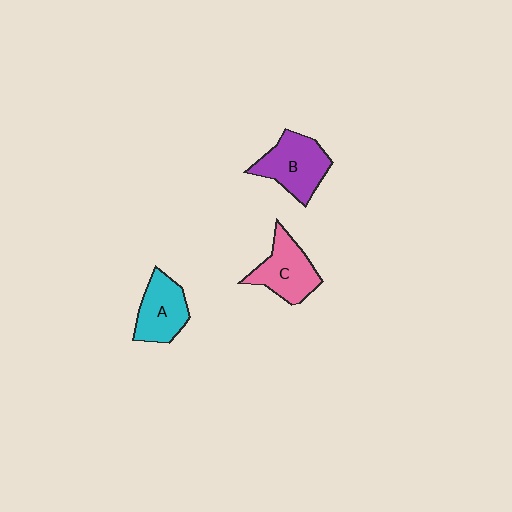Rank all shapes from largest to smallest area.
From largest to smallest: B (purple), C (pink), A (cyan).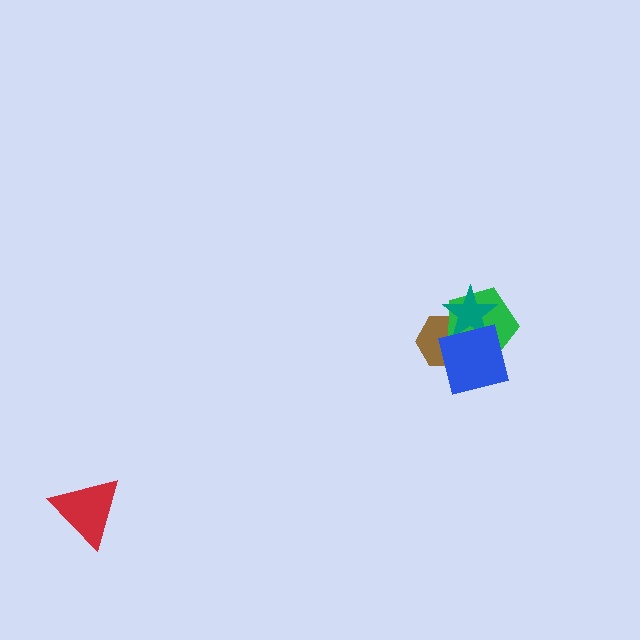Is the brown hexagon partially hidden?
Yes, it is partially covered by another shape.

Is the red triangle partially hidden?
No, no other shape covers it.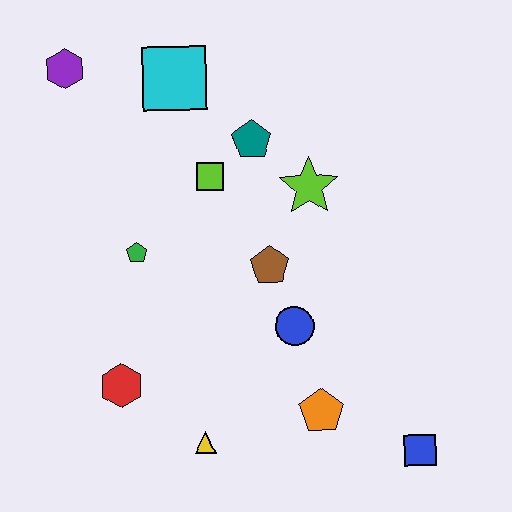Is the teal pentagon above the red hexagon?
Yes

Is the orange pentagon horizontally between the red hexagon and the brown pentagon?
No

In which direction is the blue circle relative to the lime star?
The blue circle is below the lime star.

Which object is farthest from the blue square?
The purple hexagon is farthest from the blue square.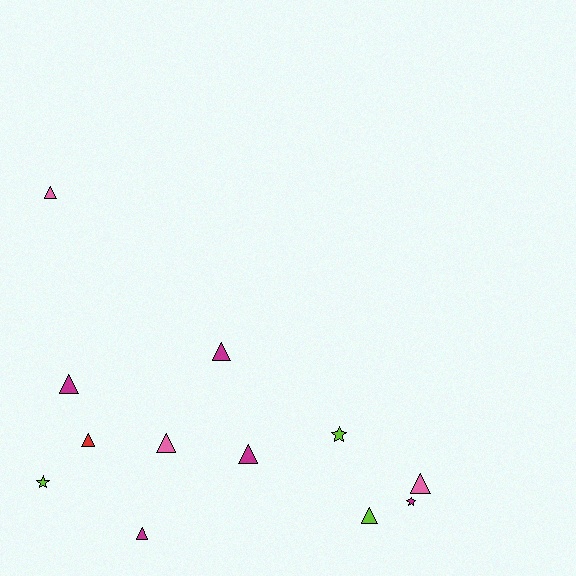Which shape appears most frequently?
Triangle, with 9 objects.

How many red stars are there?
There are no red stars.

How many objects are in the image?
There are 12 objects.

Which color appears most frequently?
Magenta, with 5 objects.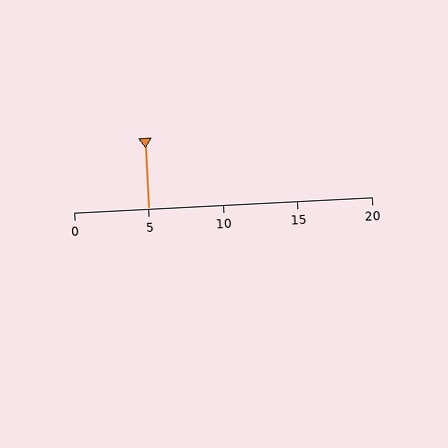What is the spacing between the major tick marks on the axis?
The major ticks are spaced 5 apart.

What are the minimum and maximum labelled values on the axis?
The axis runs from 0 to 20.